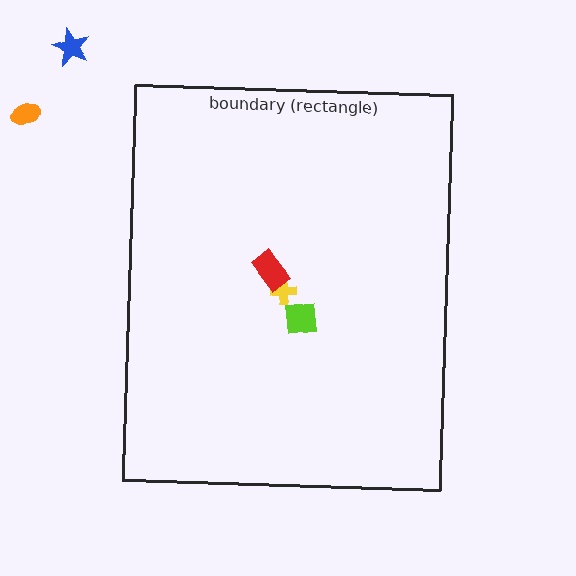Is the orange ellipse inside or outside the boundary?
Outside.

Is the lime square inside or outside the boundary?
Inside.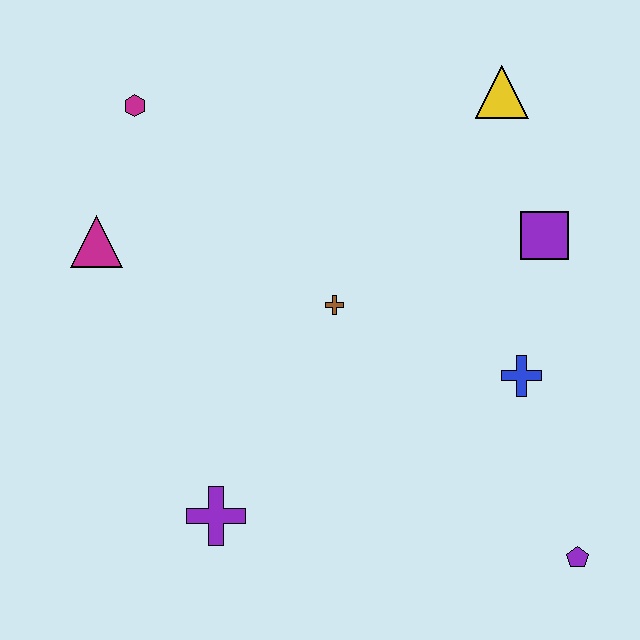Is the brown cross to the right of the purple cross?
Yes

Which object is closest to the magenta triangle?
The magenta hexagon is closest to the magenta triangle.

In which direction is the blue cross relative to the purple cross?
The blue cross is to the right of the purple cross.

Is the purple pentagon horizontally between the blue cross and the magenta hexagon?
No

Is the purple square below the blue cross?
No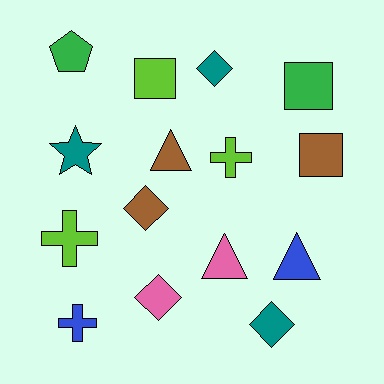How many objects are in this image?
There are 15 objects.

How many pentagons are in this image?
There is 1 pentagon.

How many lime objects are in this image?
There are 3 lime objects.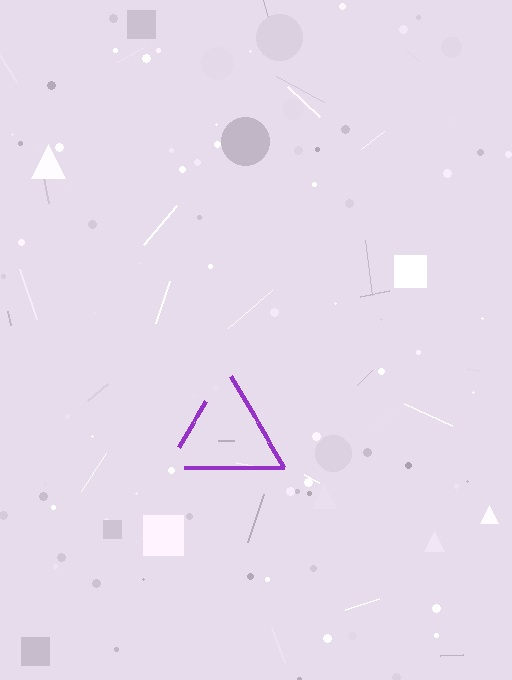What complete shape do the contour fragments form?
The contour fragments form a triangle.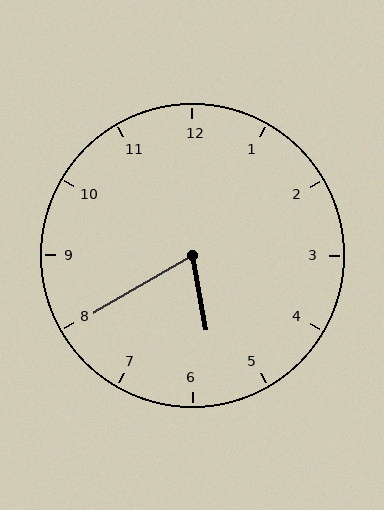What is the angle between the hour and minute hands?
Approximately 70 degrees.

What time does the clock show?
5:40.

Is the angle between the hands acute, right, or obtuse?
It is acute.